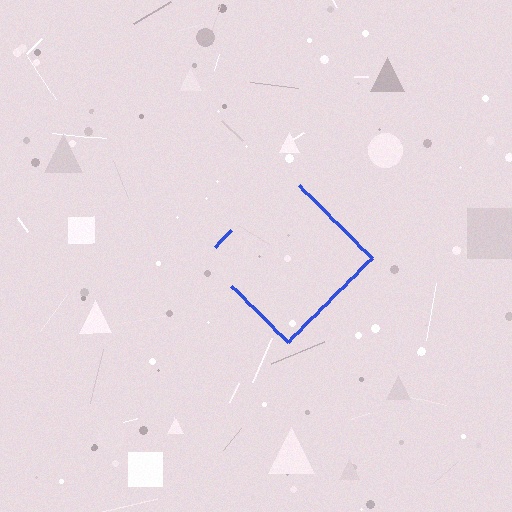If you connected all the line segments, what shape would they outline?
They would outline a diamond.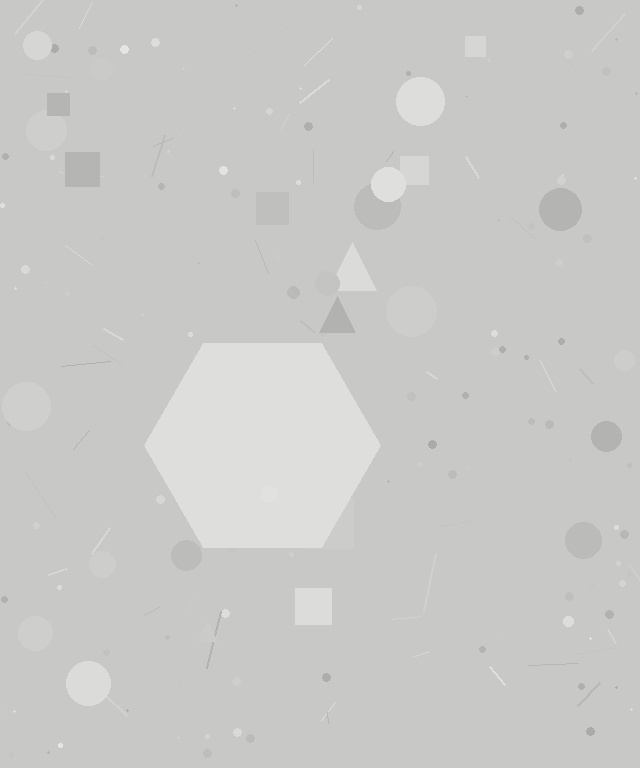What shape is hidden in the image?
A hexagon is hidden in the image.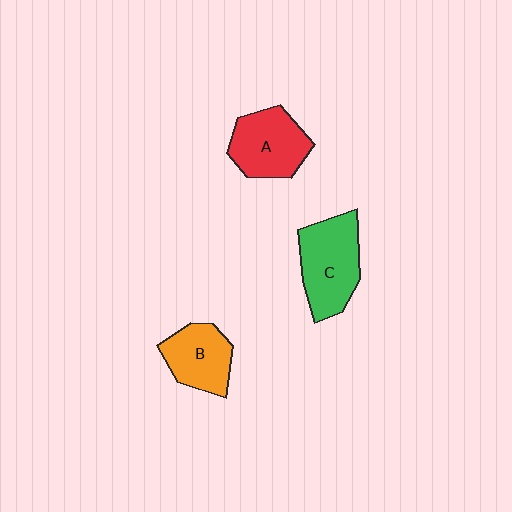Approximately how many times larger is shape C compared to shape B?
Approximately 1.4 times.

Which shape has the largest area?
Shape C (green).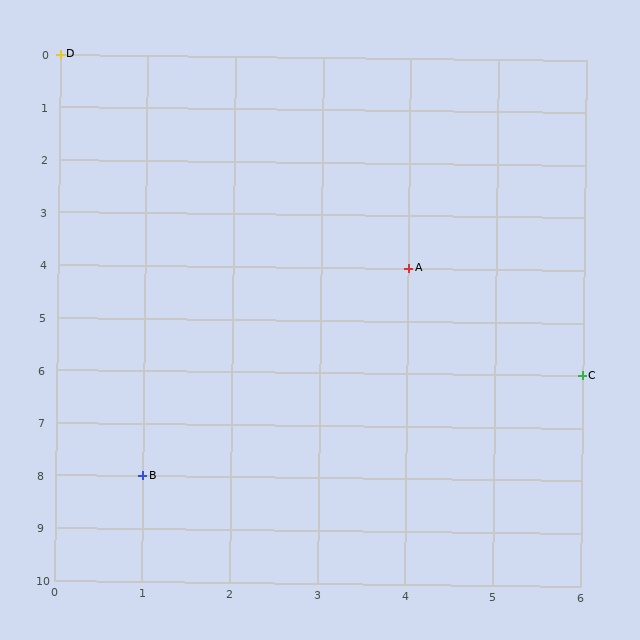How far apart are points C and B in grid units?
Points C and B are 5 columns and 2 rows apart (about 5.4 grid units diagonally).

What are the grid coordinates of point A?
Point A is at grid coordinates (4, 4).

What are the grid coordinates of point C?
Point C is at grid coordinates (6, 6).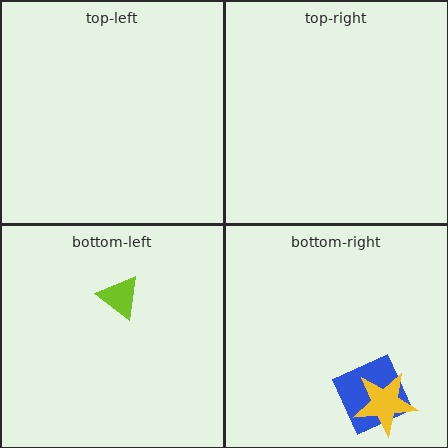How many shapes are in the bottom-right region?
2.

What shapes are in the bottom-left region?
The lime triangle.